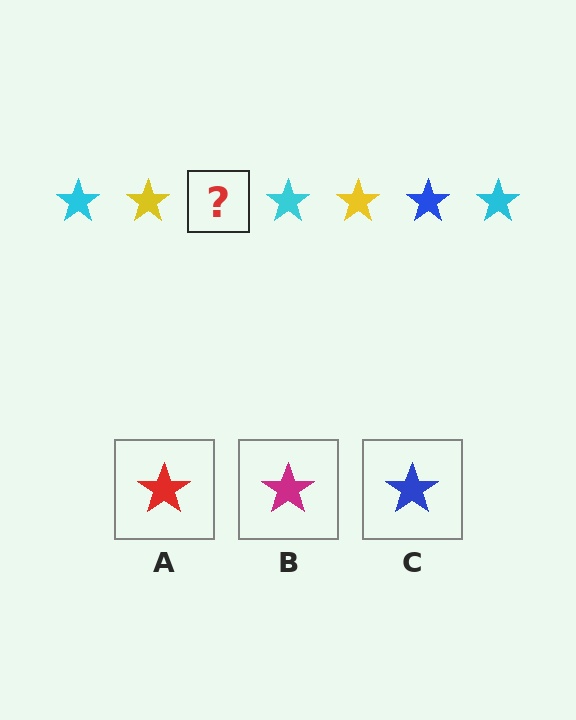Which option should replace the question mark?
Option C.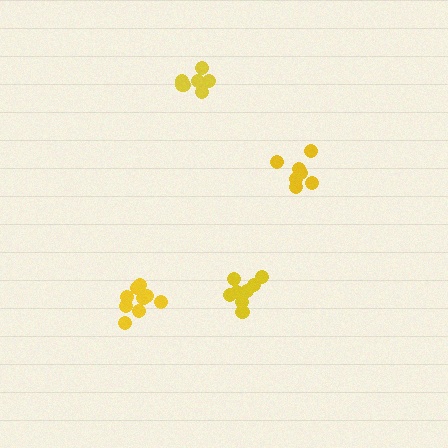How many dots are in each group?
Group 1: 9 dots, Group 2: 7 dots, Group 3: 7 dots, Group 4: 9 dots (32 total).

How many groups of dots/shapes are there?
There are 4 groups.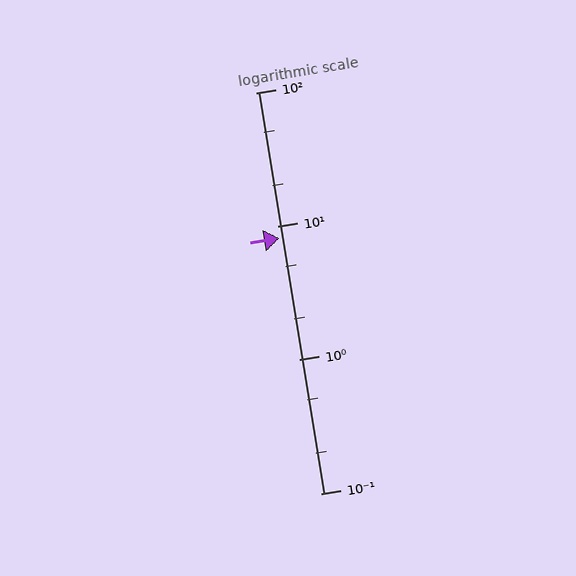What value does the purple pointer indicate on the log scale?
The pointer indicates approximately 8.1.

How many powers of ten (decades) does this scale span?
The scale spans 3 decades, from 0.1 to 100.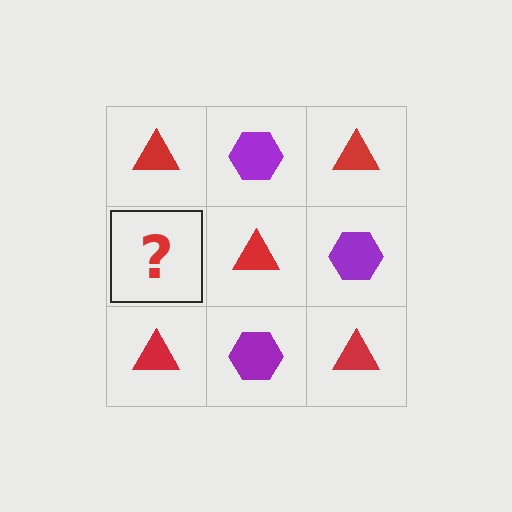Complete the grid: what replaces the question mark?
The question mark should be replaced with a purple hexagon.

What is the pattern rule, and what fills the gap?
The rule is that it alternates red triangle and purple hexagon in a checkerboard pattern. The gap should be filled with a purple hexagon.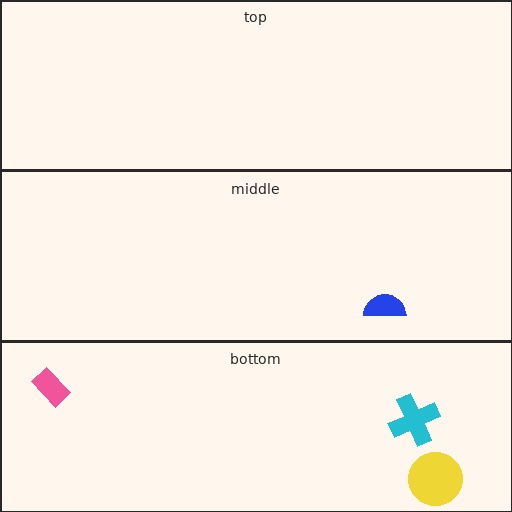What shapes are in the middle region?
The blue semicircle.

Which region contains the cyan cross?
The bottom region.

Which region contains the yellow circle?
The bottom region.